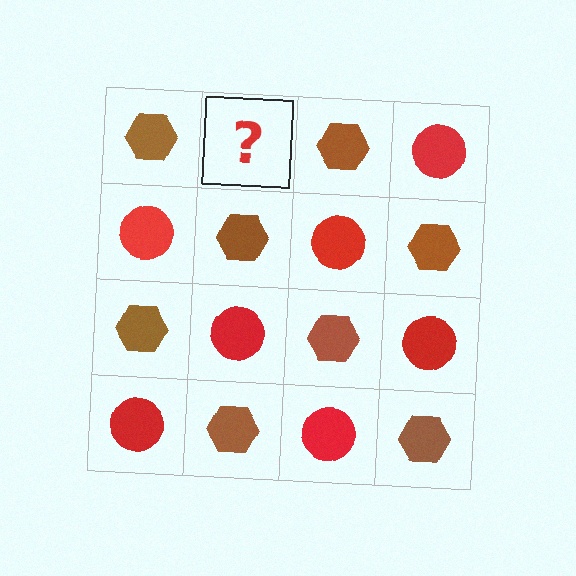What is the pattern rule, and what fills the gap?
The rule is that it alternates brown hexagon and red circle in a checkerboard pattern. The gap should be filled with a red circle.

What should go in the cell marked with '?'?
The missing cell should contain a red circle.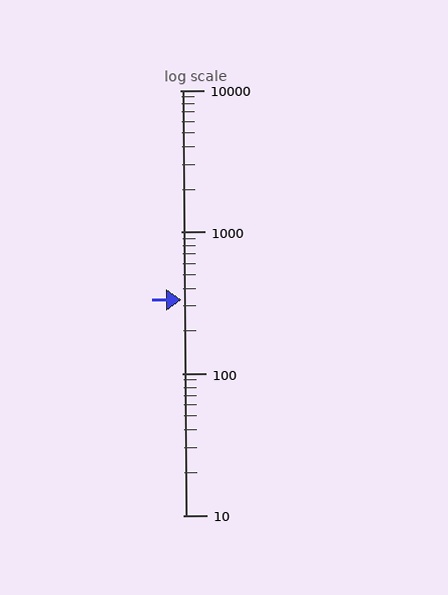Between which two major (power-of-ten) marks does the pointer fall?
The pointer is between 100 and 1000.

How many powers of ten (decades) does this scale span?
The scale spans 3 decades, from 10 to 10000.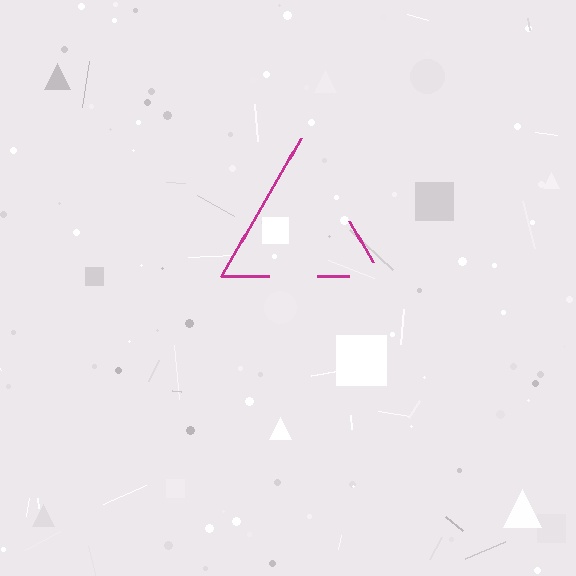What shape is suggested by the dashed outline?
The dashed outline suggests a triangle.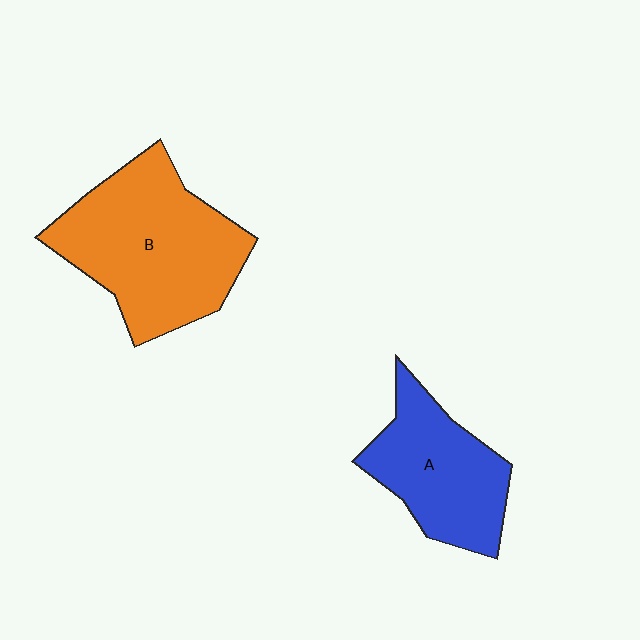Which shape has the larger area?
Shape B (orange).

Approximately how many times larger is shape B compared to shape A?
Approximately 1.5 times.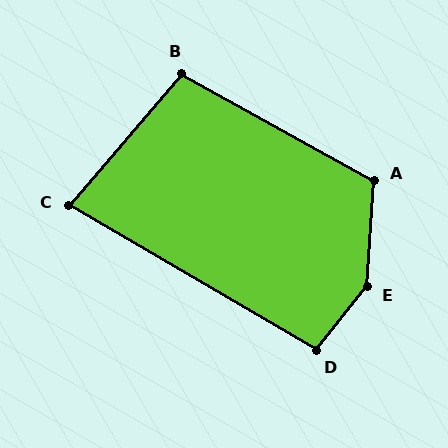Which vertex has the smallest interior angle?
C, at approximately 80 degrees.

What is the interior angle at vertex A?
Approximately 115 degrees (obtuse).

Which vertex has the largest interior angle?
E, at approximately 145 degrees.